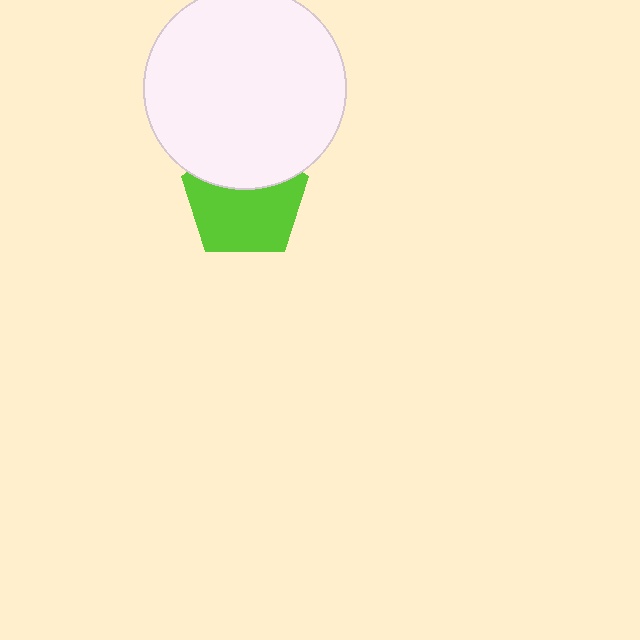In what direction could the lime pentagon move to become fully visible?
The lime pentagon could move down. That would shift it out from behind the white circle entirely.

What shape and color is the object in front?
The object in front is a white circle.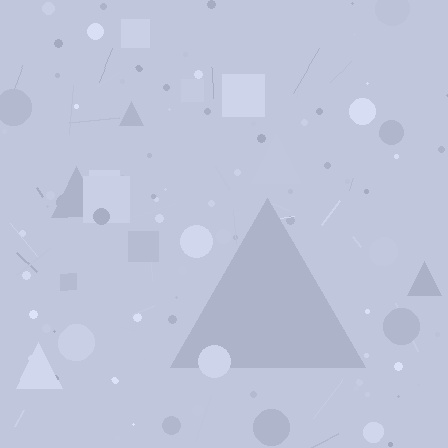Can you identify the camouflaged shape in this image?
The camouflaged shape is a triangle.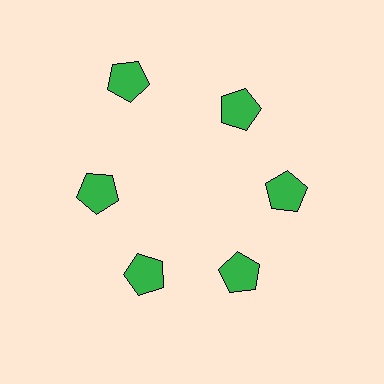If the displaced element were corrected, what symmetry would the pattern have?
It would have 6-fold rotational symmetry — the pattern would map onto itself every 60 degrees.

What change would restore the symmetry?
The symmetry would be restored by moving it inward, back onto the ring so that all 6 pentagons sit at equal angles and equal distance from the center.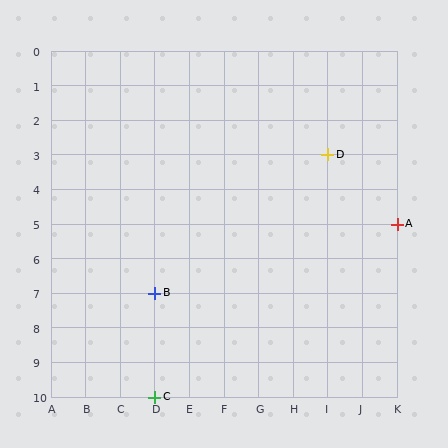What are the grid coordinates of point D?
Point D is at grid coordinates (I, 3).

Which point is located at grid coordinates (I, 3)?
Point D is at (I, 3).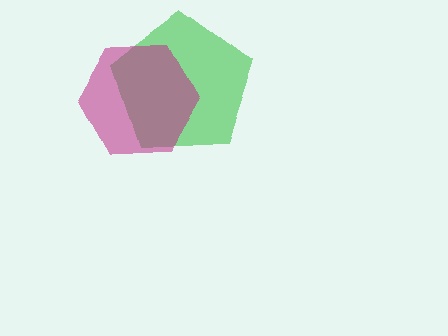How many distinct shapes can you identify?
There are 2 distinct shapes: a green pentagon, a magenta hexagon.